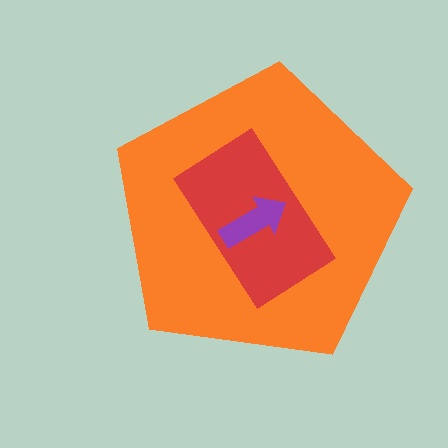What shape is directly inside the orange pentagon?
The red rectangle.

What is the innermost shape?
The purple arrow.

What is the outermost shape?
The orange pentagon.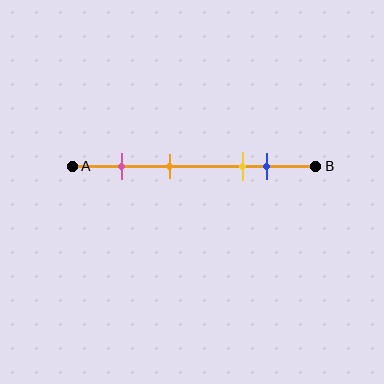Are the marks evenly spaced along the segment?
No, the marks are not evenly spaced.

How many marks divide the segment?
There are 4 marks dividing the segment.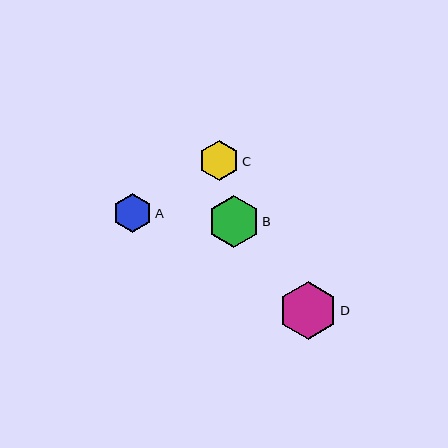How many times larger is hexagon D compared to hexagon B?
Hexagon D is approximately 1.1 times the size of hexagon B.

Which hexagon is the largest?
Hexagon D is the largest with a size of approximately 58 pixels.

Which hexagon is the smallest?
Hexagon A is the smallest with a size of approximately 39 pixels.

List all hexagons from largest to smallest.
From largest to smallest: D, B, C, A.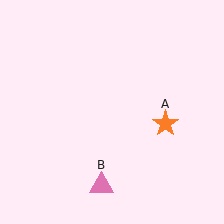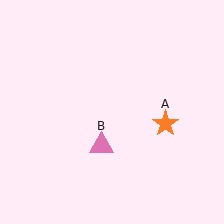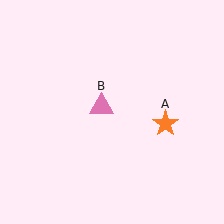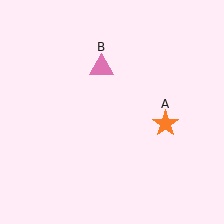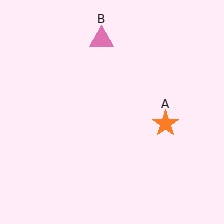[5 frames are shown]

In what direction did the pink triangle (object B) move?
The pink triangle (object B) moved up.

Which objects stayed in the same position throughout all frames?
Orange star (object A) remained stationary.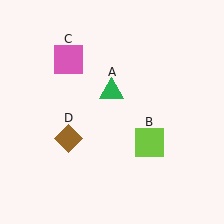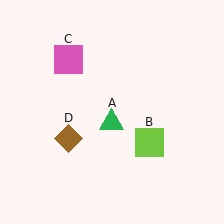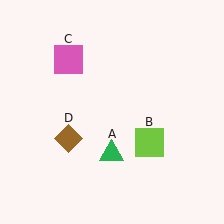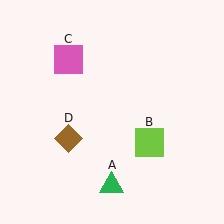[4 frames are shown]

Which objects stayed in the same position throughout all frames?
Lime square (object B) and pink square (object C) and brown diamond (object D) remained stationary.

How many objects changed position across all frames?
1 object changed position: green triangle (object A).